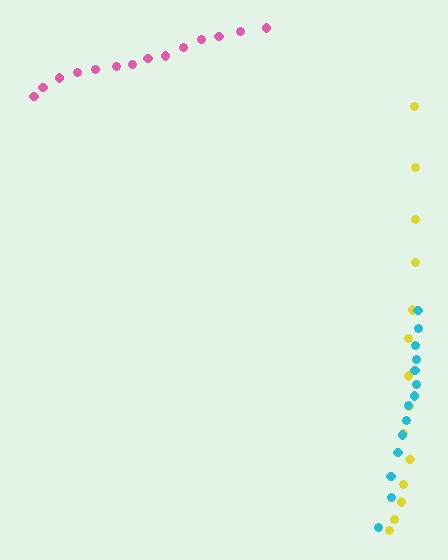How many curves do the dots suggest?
There are 3 distinct paths.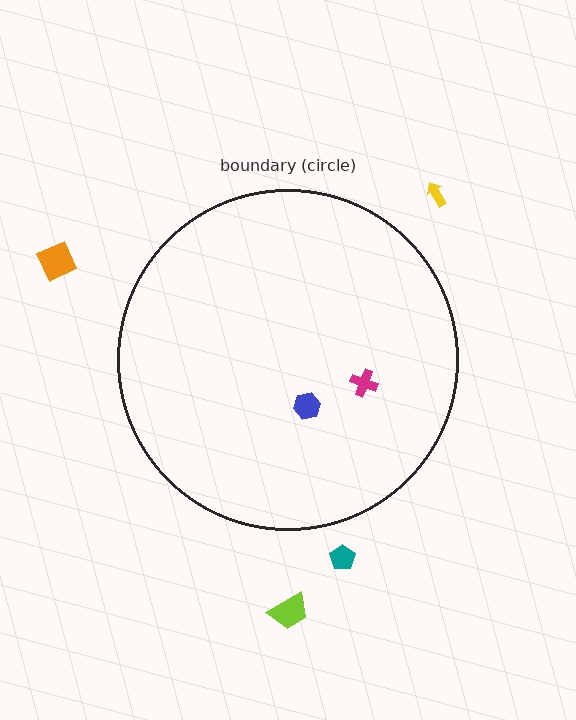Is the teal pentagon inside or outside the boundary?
Outside.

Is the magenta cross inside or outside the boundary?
Inside.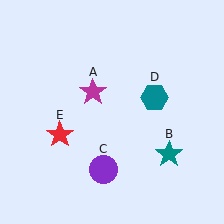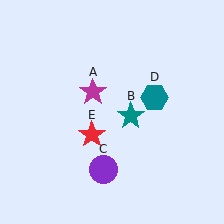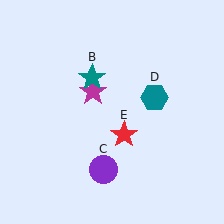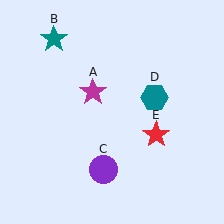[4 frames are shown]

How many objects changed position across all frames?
2 objects changed position: teal star (object B), red star (object E).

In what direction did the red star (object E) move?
The red star (object E) moved right.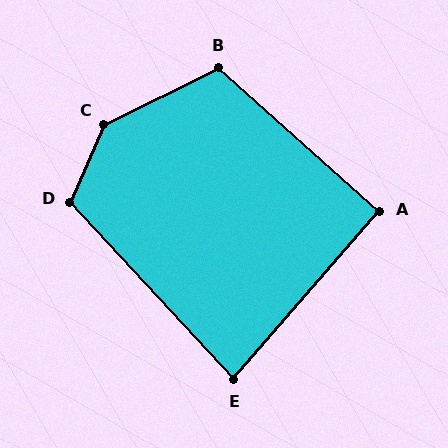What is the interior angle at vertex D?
Approximately 114 degrees (obtuse).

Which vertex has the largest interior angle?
C, at approximately 140 degrees.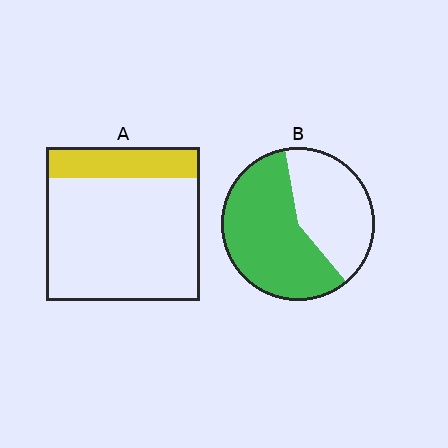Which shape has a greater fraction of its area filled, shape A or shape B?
Shape B.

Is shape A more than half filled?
No.